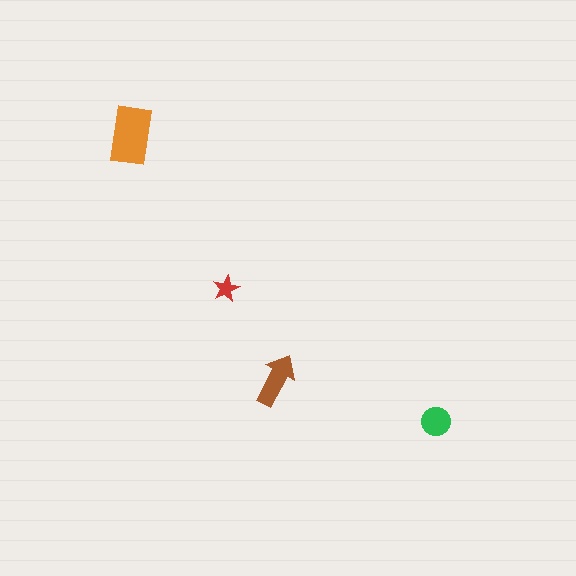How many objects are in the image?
There are 4 objects in the image.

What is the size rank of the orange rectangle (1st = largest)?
1st.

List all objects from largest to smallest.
The orange rectangle, the brown arrow, the green circle, the red star.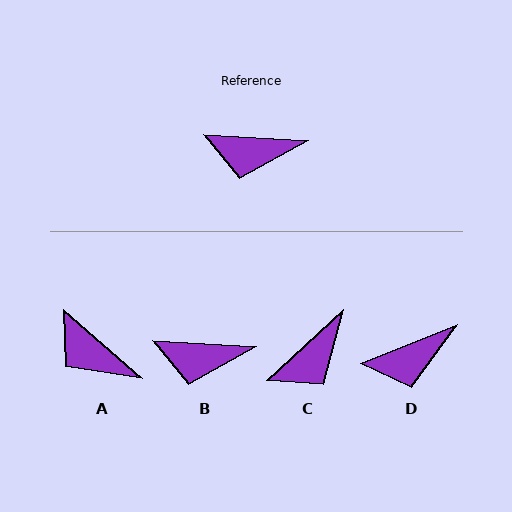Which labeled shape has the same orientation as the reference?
B.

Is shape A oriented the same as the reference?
No, it is off by about 38 degrees.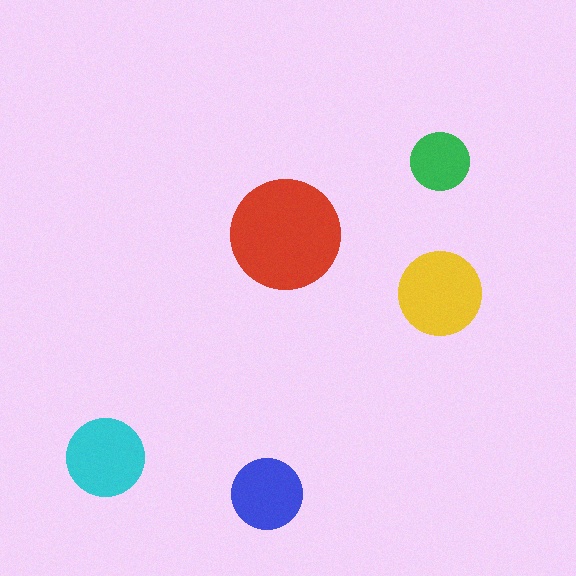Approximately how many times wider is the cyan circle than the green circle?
About 1.5 times wider.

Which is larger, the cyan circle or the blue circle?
The cyan one.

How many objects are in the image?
There are 5 objects in the image.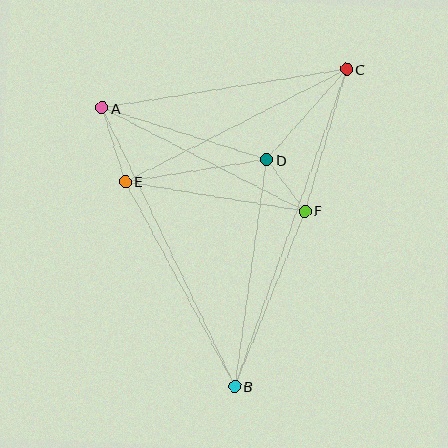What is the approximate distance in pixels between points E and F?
The distance between E and F is approximately 183 pixels.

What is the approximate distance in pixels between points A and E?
The distance between A and E is approximately 77 pixels.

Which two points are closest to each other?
Points D and F are closest to each other.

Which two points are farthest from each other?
Points B and C are farthest from each other.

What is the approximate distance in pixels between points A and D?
The distance between A and D is approximately 172 pixels.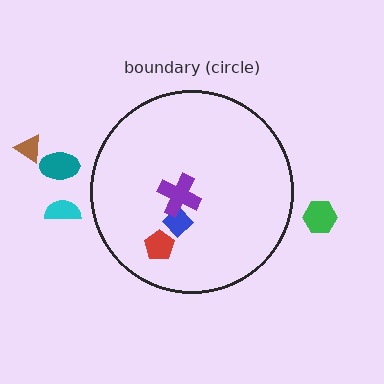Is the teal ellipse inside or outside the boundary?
Outside.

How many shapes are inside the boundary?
3 inside, 4 outside.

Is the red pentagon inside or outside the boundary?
Inside.